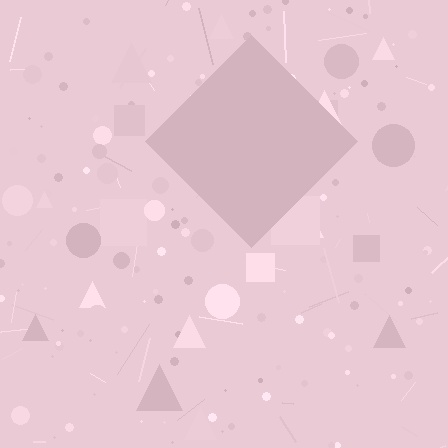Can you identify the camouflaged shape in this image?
The camouflaged shape is a diamond.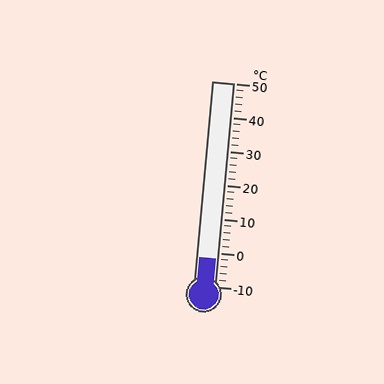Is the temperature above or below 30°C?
The temperature is below 30°C.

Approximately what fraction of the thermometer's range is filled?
The thermometer is filled to approximately 15% of its range.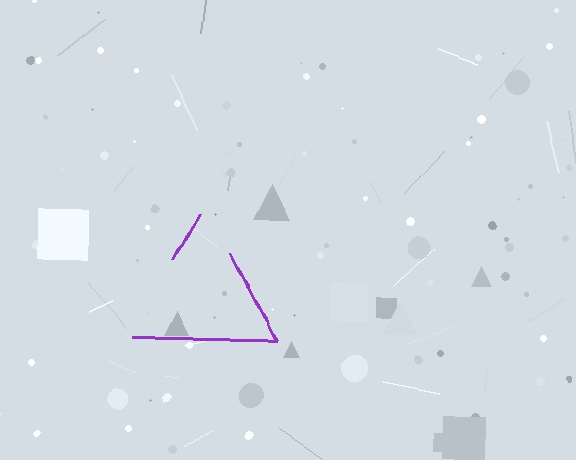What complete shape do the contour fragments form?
The contour fragments form a triangle.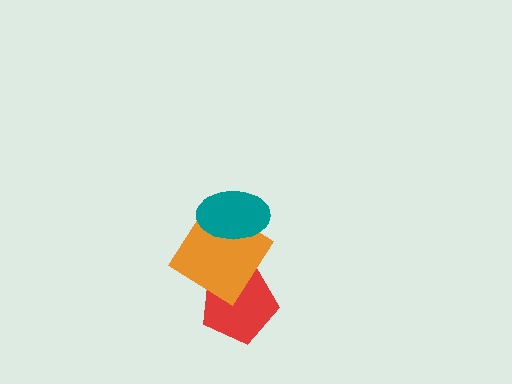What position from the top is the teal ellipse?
The teal ellipse is 1st from the top.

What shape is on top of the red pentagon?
The orange diamond is on top of the red pentagon.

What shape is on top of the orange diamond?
The teal ellipse is on top of the orange diamond.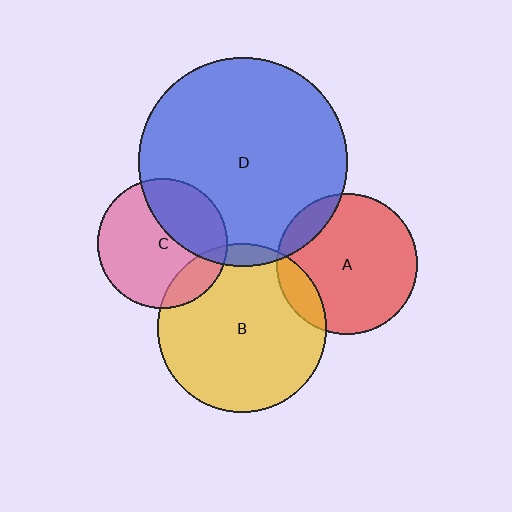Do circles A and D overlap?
Yes.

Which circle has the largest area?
Circle D (blue).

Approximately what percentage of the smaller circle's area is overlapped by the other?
Approximately 10%.